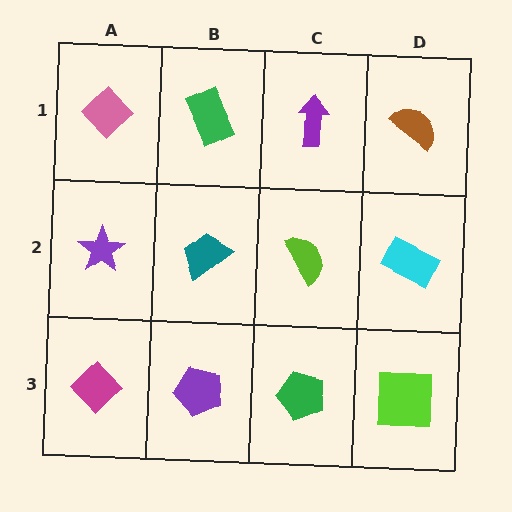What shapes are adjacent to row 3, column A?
A purple star (row 2, column A), a purple pentagon (row 3, column B).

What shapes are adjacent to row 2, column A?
A pink diamond (row 1, column A), a magenta diamond (row 3, column A), a teal trapezoid (row 2, column B).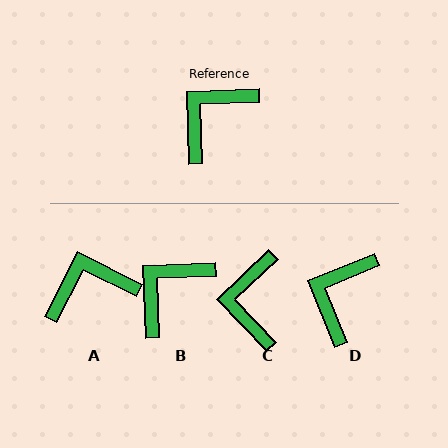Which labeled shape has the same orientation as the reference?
B.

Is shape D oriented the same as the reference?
No, it is off by about 20 degrees.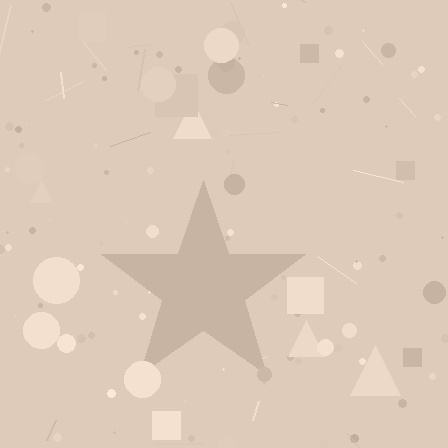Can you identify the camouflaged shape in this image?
The camouflaged shape is a star.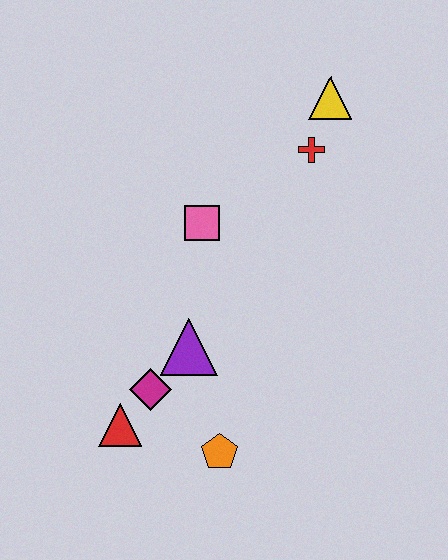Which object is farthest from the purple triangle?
The yellow triangle is farthest from the purple triangle.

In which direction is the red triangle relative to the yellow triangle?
The red triangle is below the yellow triangle.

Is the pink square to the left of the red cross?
Yes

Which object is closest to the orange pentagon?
The magenta diamond is closest to the orange pentagon.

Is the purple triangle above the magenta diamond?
Yes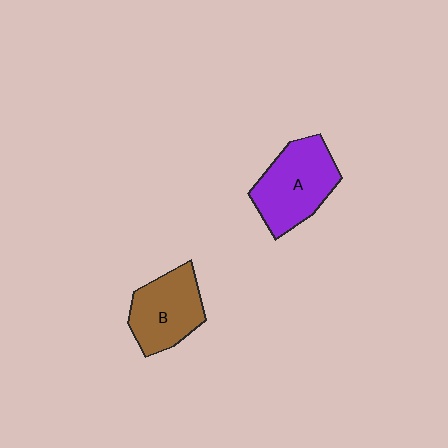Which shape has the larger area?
Shape A (purple).